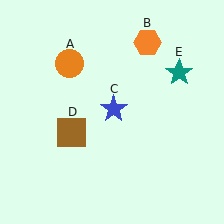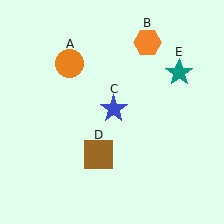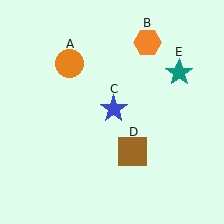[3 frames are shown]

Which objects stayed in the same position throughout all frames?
Orange circle (object A) and orange hexagon (object B) and blue star (object C) and teal star (object E) remained stationary.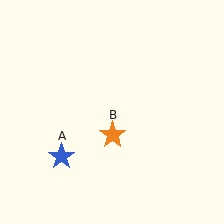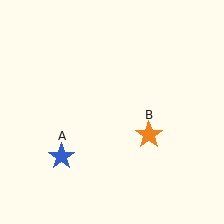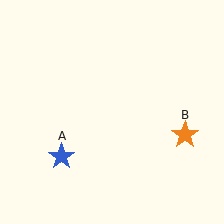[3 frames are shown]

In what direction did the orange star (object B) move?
The orange star (object B) moved right.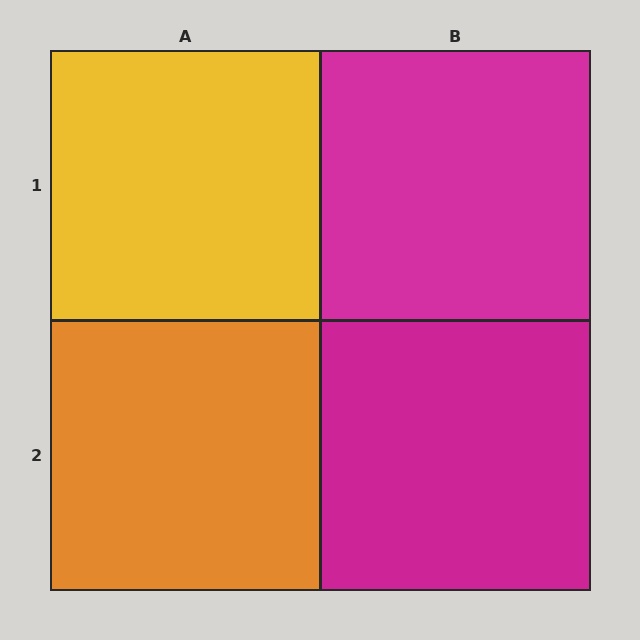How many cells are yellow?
1 cell is yellow.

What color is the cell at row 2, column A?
Orange.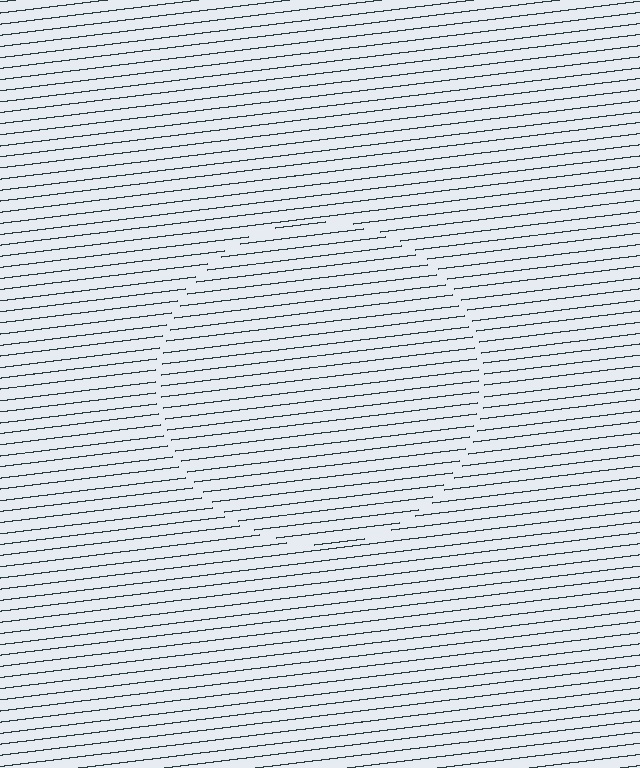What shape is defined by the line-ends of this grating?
An illusory circle. The interior of the shape contains the same grating, shifted by half a period — the contour is defined by the phase discontinuity where line-ends from the inner and outer gratings abut.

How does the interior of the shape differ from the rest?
The interior of the shape contains the same grating, shifted by half a period — the contour is defined by the phase discontinuity where line-ends from the inner and outer gratings abut.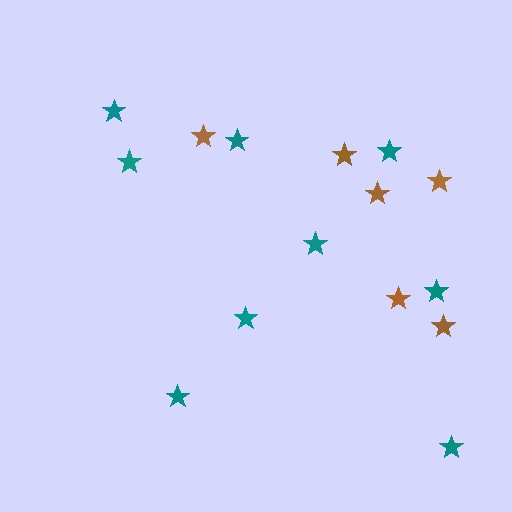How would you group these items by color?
There are 2 groups: one group of teal stars (9) and one group of brown stars (6).